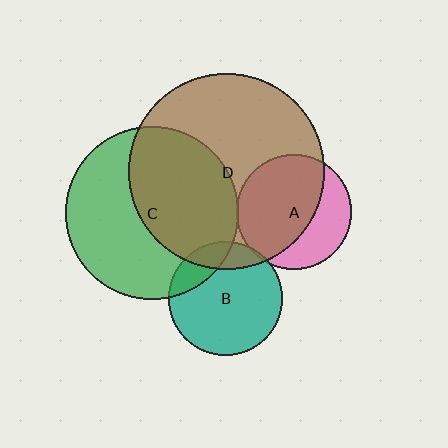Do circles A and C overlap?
Yes.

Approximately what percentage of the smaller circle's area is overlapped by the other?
Approximately 5%.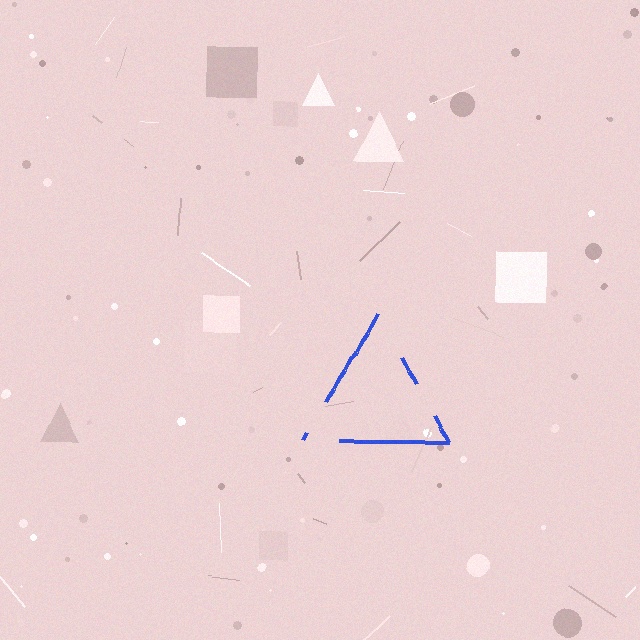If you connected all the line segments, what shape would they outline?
They would outline a triangle.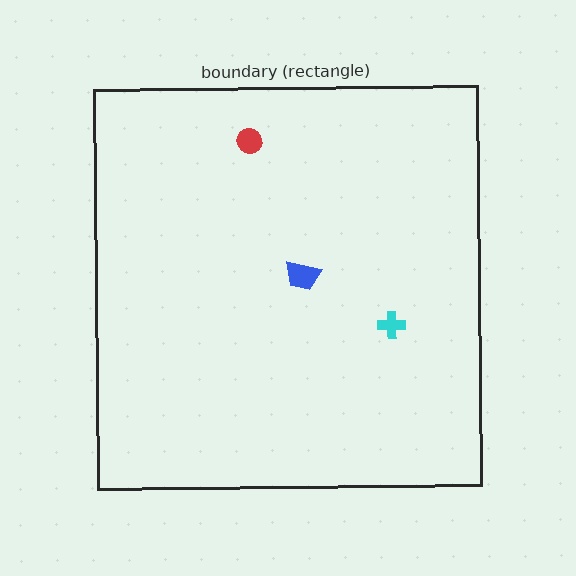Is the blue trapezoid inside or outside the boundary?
Inside.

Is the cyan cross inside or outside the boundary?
Inside.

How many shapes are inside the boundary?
3 inside, 0 outside.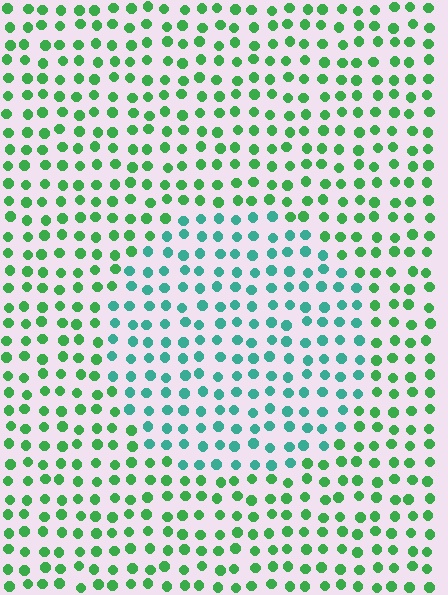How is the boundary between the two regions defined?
The boundary is defined purely by a slight shift in hue (about 40 degrees). Spacing, size, and orientation are identical on both sides.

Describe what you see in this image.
The image is filled with small green elements in a uniform arrangement. A circle-shaped region is visible where the elements are tinted to a slightly different hue, forming a subtle color boundary.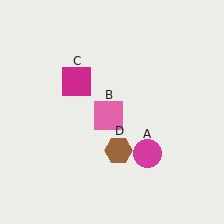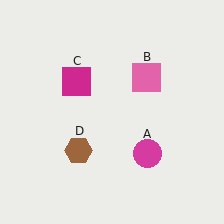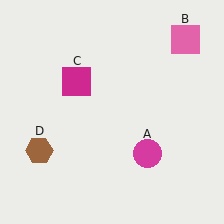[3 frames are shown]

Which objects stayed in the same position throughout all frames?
Magenta circle (object A) and magenta square (object C) remained stationary.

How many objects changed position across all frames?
2 objects changed position: pink square (object B), brown hexagon (object D).